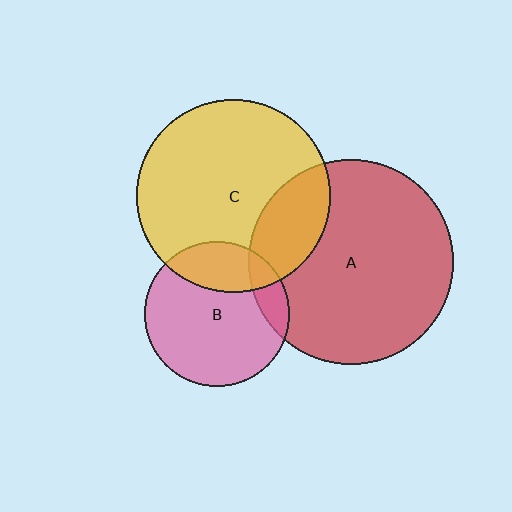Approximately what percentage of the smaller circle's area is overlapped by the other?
Approximately 20%.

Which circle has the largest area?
Circle A (red).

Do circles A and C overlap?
Yes.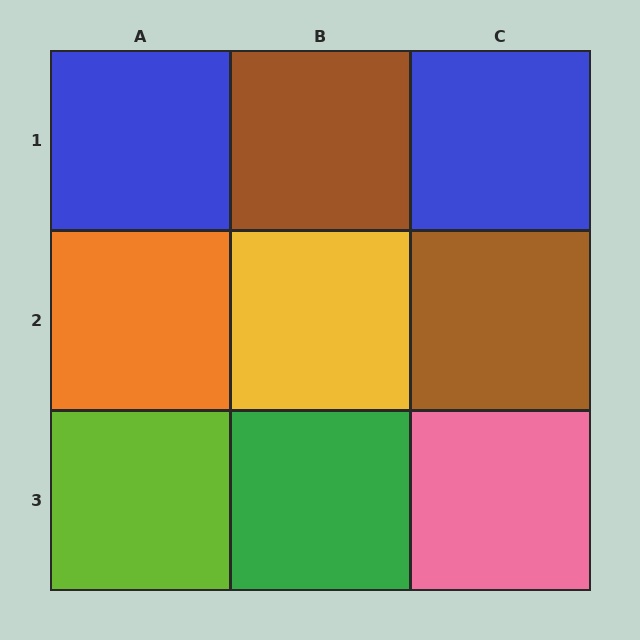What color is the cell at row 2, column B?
Yellow.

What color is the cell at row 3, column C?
Pink.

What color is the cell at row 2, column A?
Orange.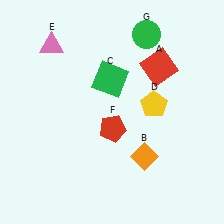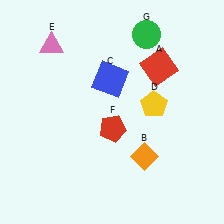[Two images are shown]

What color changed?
The square (C) changed from green in Image 1 to blue in Image 2.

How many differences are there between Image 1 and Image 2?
There is 1 difference between the two images.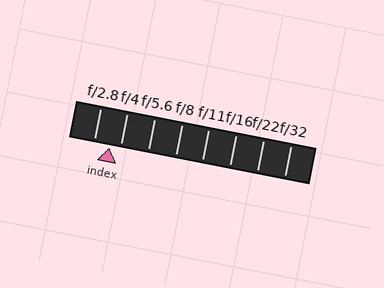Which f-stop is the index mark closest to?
The index mark is closest to f/4.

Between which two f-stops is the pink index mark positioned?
The index mark is between f/2.8 and f/4.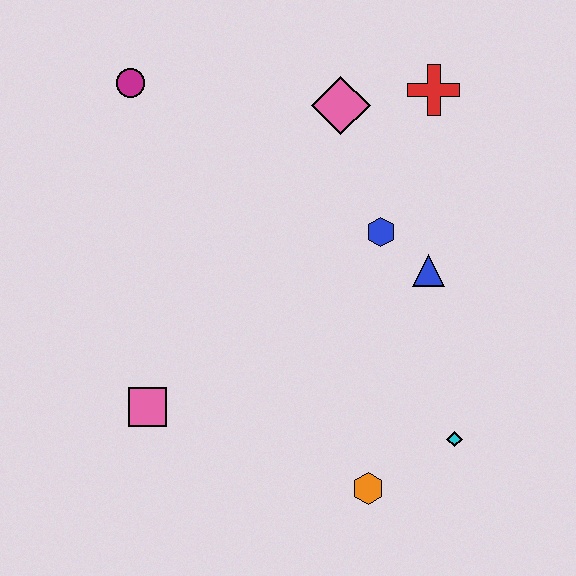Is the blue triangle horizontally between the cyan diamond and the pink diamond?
Yes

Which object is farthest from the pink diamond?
The orange hexagon is farthest from the pink diamond.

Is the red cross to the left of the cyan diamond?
Yes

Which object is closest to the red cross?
The pink diamond is closest to the red cross.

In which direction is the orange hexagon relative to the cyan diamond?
The orange hexagon is to the left of the cyan diamond.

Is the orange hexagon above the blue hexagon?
No